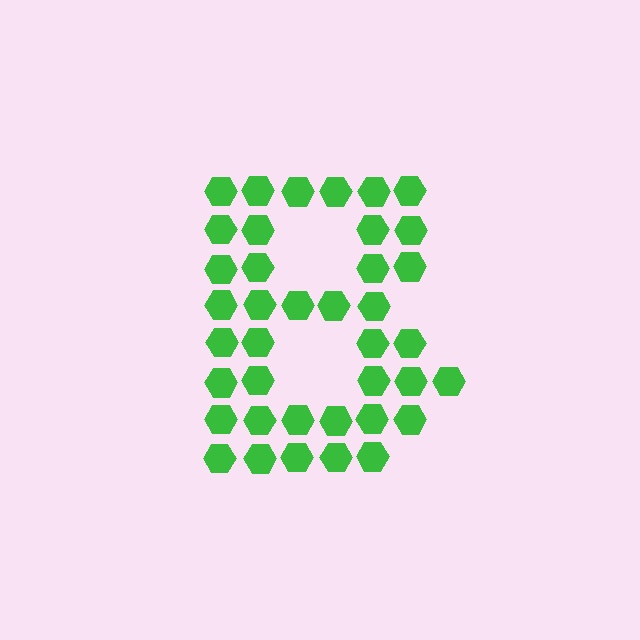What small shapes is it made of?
It is made of small hexagons.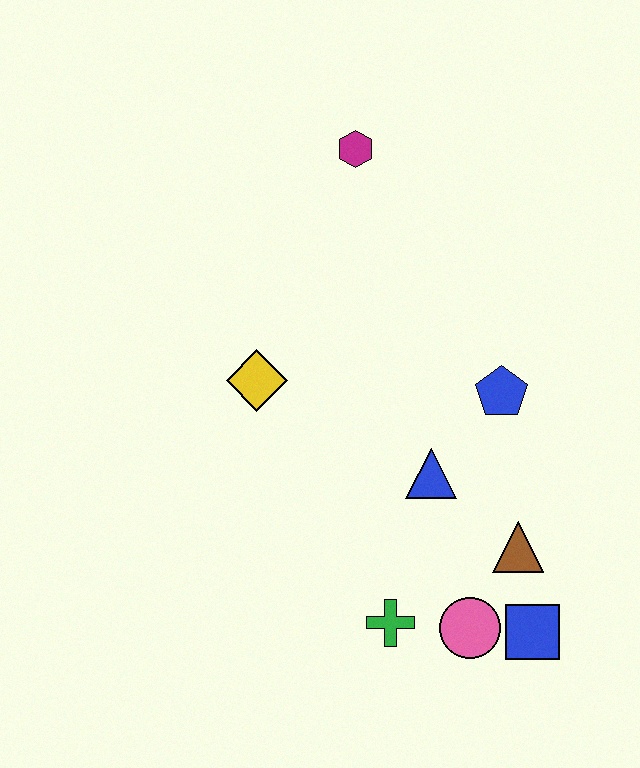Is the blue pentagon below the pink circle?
No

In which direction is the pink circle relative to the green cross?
The pink circle is to the right of the green cross.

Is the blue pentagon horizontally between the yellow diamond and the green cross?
No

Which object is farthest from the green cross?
The magenta hexagon is farthest from the green cross.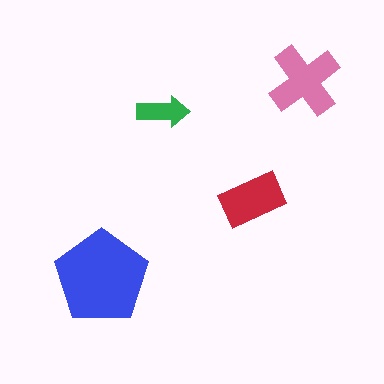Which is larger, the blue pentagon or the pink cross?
The blue pentagon.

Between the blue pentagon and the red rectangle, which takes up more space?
The blue pentagon.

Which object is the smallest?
The green arrow.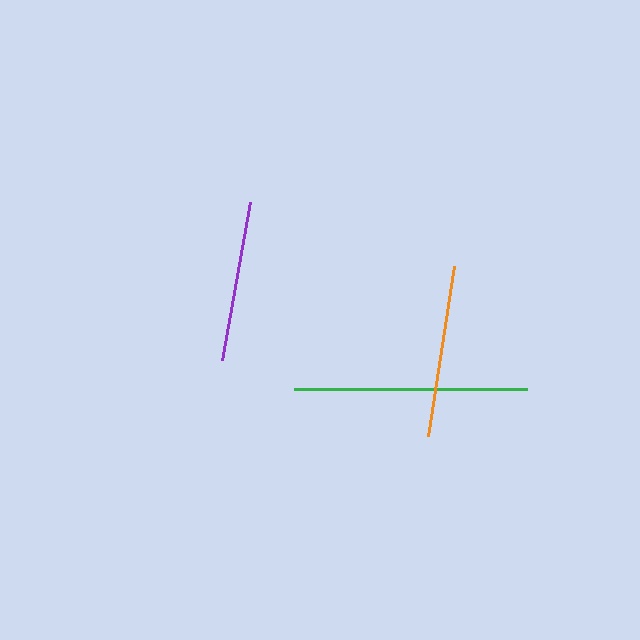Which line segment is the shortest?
The purple line is the shortest at approximately 160 pixels.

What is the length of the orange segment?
The orange segment is approximately 171 pixels long.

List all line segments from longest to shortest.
From longest to shortest: green, orange, purple.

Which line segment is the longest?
The green line is the longest at approximately 233 pixels.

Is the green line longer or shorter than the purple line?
The green line is longer than the purple line.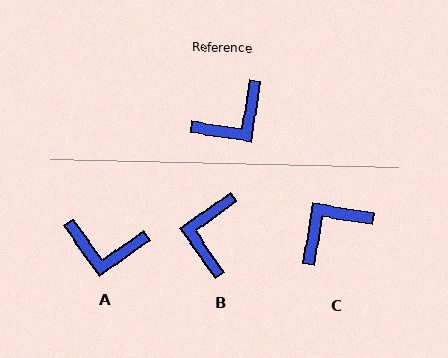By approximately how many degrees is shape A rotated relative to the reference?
Approximately 46 degrees clockwise.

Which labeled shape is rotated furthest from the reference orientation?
C, about 179 degrees away.